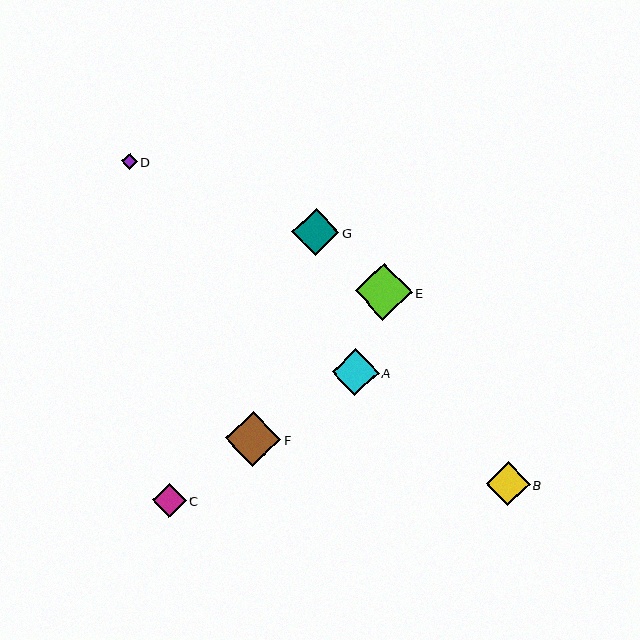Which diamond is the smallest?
Diamond D is the smallest with a size of approximately 16 pixels.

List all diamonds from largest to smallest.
From largest to smallest: E, F, G, A, B, C, D.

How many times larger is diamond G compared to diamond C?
Diamond G is approximately 1.4 times the size of diamond C.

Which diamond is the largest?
Diamond E is the largest with a size of approximately 57 pixels.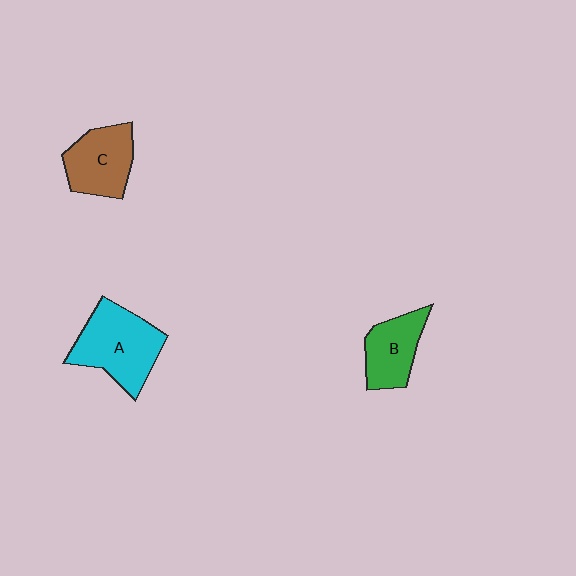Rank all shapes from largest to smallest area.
From largest to smallest: A (cyan), C (brown), B (green).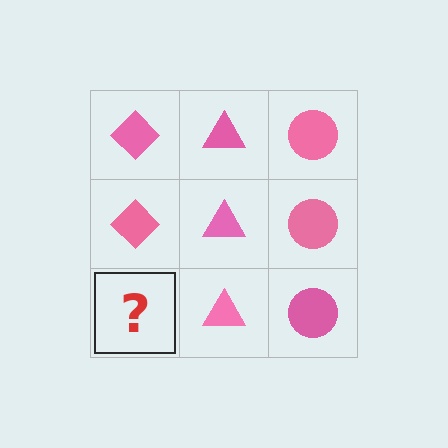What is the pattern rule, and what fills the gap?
The rule is that each column has a consistent shape. The gap should be filled with a pink diamond.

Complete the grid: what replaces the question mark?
The question mark should be replaced with a pink diamond.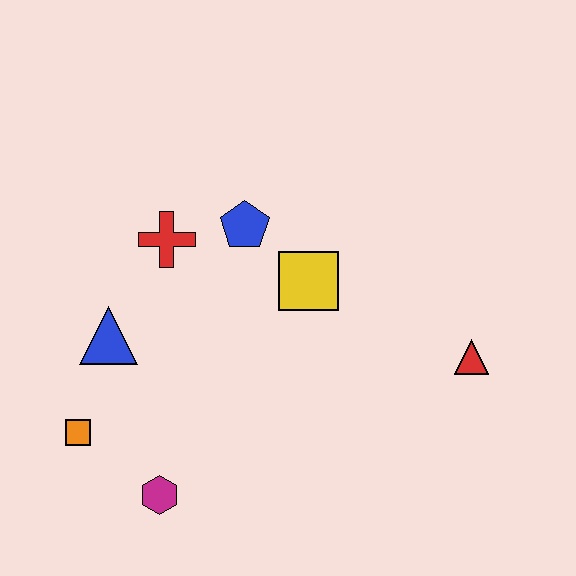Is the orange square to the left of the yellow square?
Yes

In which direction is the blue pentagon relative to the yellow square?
The blue pentagon is to the left of the yellow square.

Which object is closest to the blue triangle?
The orange square is closest to the blue triangle.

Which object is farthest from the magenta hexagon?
The red triangle is farthest from the magenta hexagon.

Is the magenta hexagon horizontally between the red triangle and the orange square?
Yes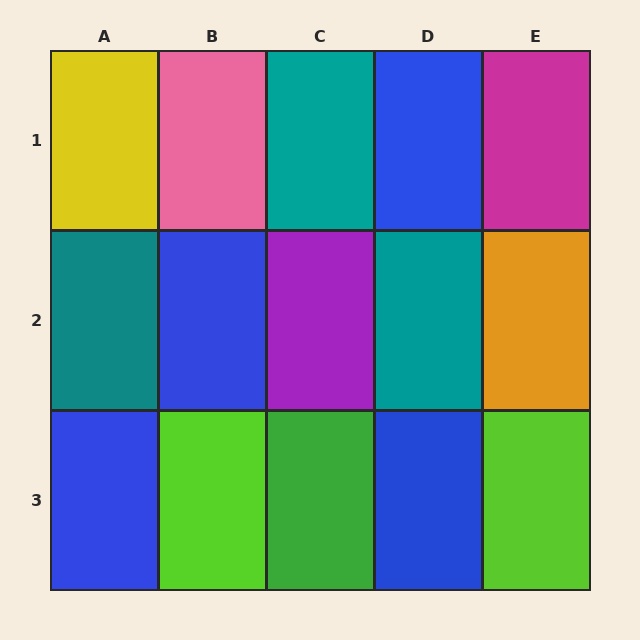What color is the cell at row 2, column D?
Teal.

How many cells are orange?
1 cell is orange.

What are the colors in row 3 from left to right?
Blue, lime, green, blue, lime.